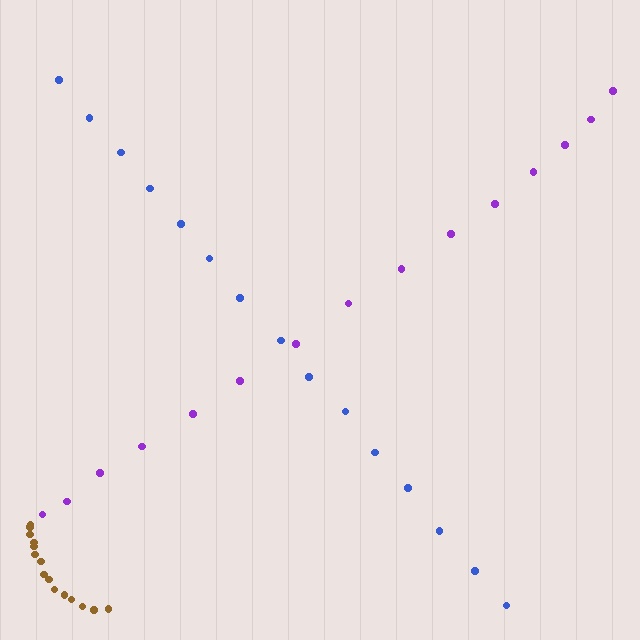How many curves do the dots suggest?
There are 3 distinct paths.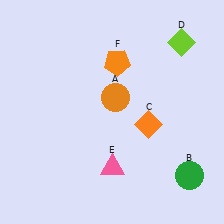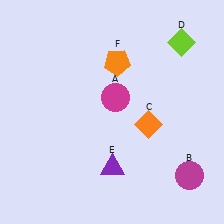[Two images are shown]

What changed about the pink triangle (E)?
In Image 1, E is pink. In Image 2, it changed to purple.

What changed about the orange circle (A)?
In Image 1, A is orange. In Image 2, it changed to magenta.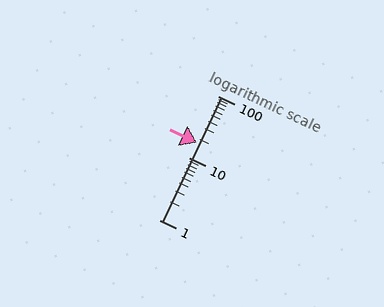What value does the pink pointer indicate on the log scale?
The pointer indicates approximately 18.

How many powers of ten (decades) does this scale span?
The scale spans 2 decades, from 1 to 100.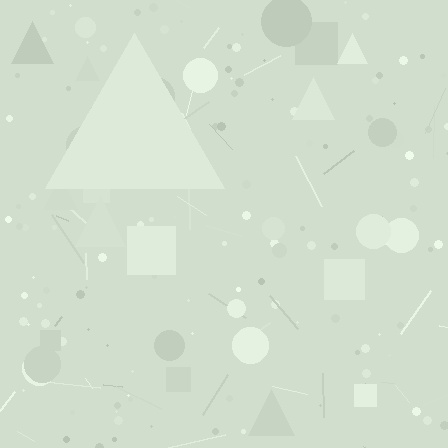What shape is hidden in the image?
A triangle is hidden in the image.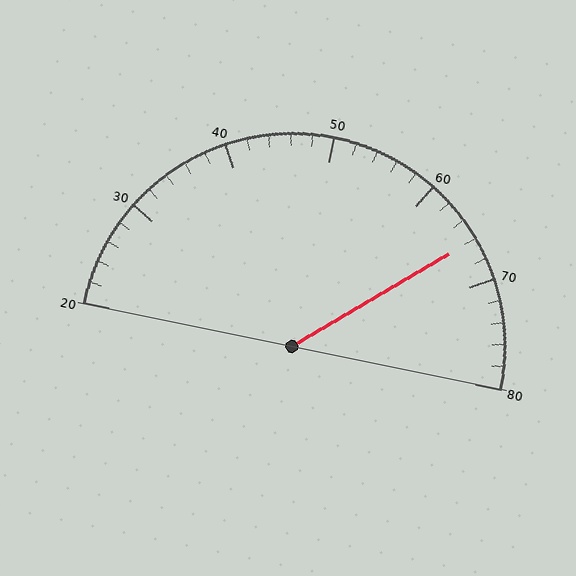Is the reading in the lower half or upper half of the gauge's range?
The reading is in the upper half of the range (20 to 80).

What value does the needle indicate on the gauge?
The needle indicates approximately 66.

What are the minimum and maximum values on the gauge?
The gauge ranges from 20 to 80.